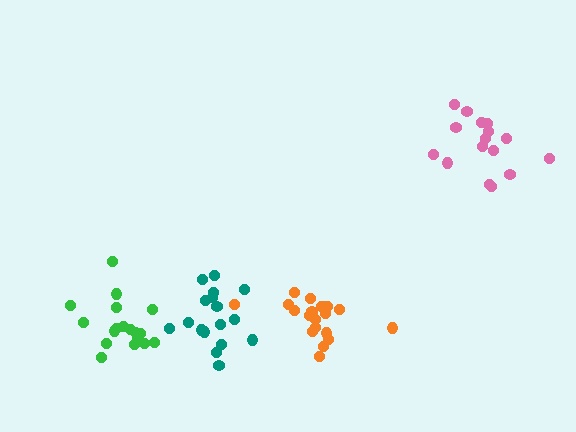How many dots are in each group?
Group 1: 18 dots, Group 2: 17 dots, Group 3: 16 dots, Group 4: 20 dots (71 total).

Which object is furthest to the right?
The pink cluster is rightmost.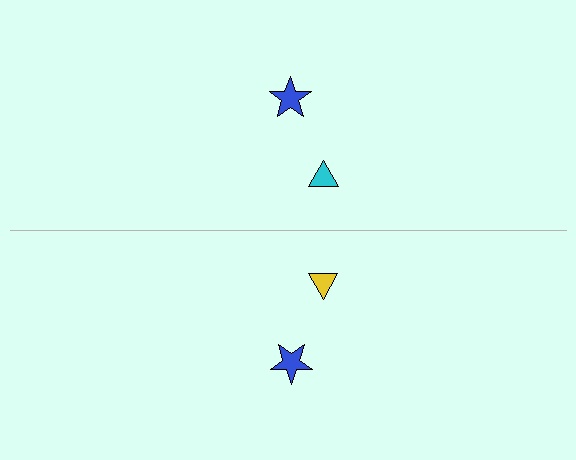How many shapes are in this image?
There are 4 shapes in this image.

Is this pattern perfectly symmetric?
No, the pattern is not perfectly symmetric. The yellow triangle on the bottom side breaks the symmetry — its mirror counterpart is cyan.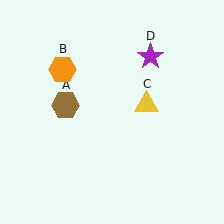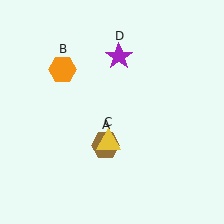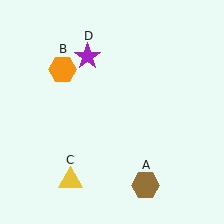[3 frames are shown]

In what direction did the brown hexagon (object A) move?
The brown hexagon (object A) moved down and to the right.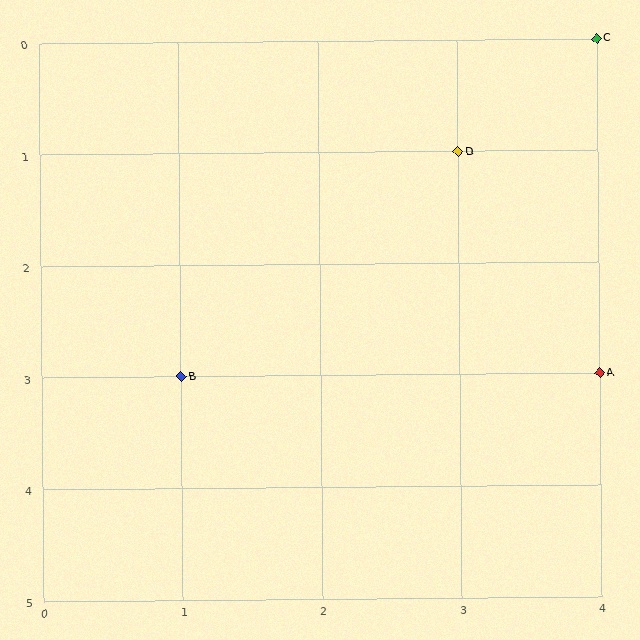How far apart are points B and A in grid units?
Points B and A are 3 columns apart.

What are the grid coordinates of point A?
Point A is at grid coordinates (4, 3).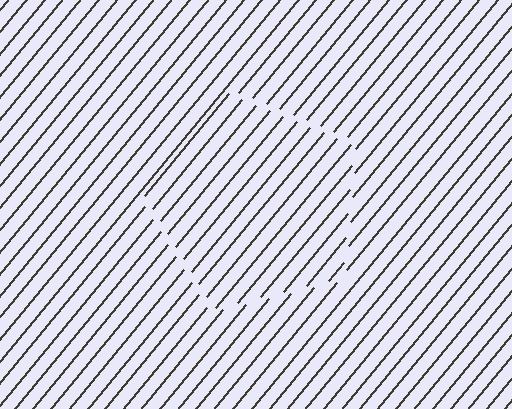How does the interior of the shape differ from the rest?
The interior of the shape contains the same grating, shifted by half a period — the contour is defined by the phase discontinuity where line-ends from the inner and outer gratings abut.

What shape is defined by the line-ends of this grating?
An illusory pentagon. The interior of the shape contains the same grating, shifted by half a period — the contour is defined by the phase discontinuity where line-ends from the inner and outer gratings abut.